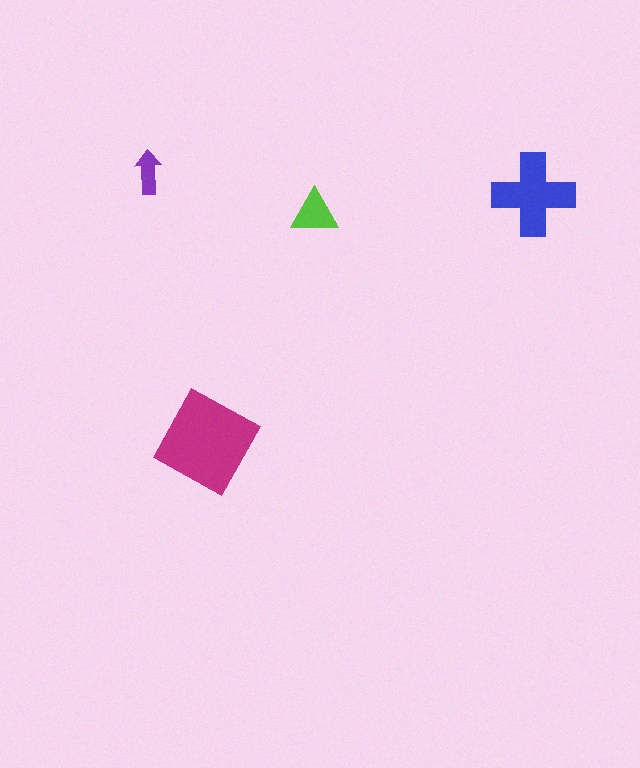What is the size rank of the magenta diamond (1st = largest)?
1st.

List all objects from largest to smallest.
The magenta diamond, the blue cross, the lime triangle, the purple arrow.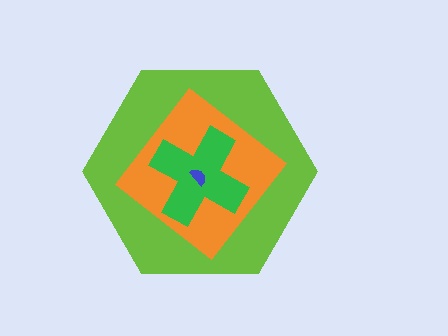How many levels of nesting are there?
4.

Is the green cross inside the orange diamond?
Yes.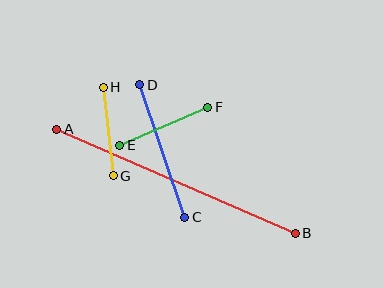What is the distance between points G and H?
The distance is approximately 89 pixels.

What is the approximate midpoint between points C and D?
The midpoint is at approximately (162, 151) pixels.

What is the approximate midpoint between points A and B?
The midpoint is at approximately (176, 181) pixels.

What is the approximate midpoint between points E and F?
The midpoint is at approximately (164, 126) pixels.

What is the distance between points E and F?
The distance is approximately 96 pixels.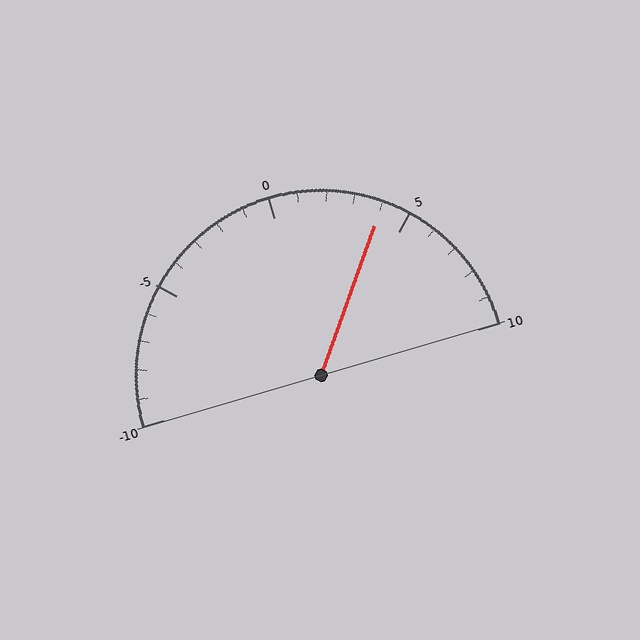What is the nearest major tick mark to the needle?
The nearest major tick mark is 5.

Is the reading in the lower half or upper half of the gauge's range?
The reading is in the upper half of the range (-10 to 10).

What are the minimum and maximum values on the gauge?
The gauge ranges from -10 to 10.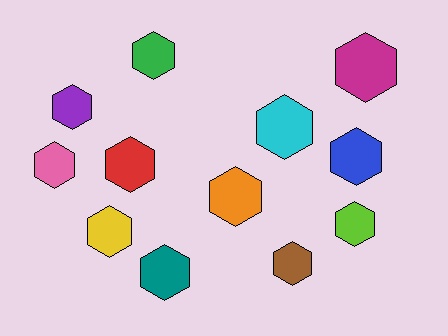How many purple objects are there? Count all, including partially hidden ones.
There is 1 purple object.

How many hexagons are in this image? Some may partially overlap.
There are 12 hexagons.